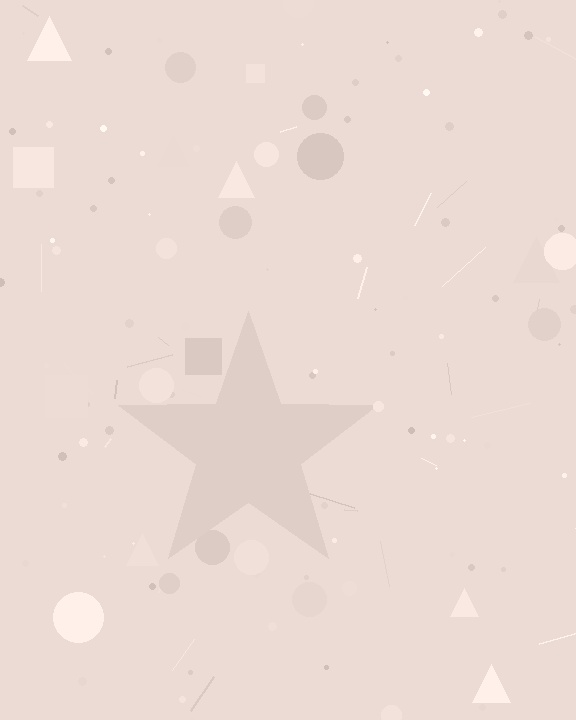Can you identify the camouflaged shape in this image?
The camouflaged shape is a star.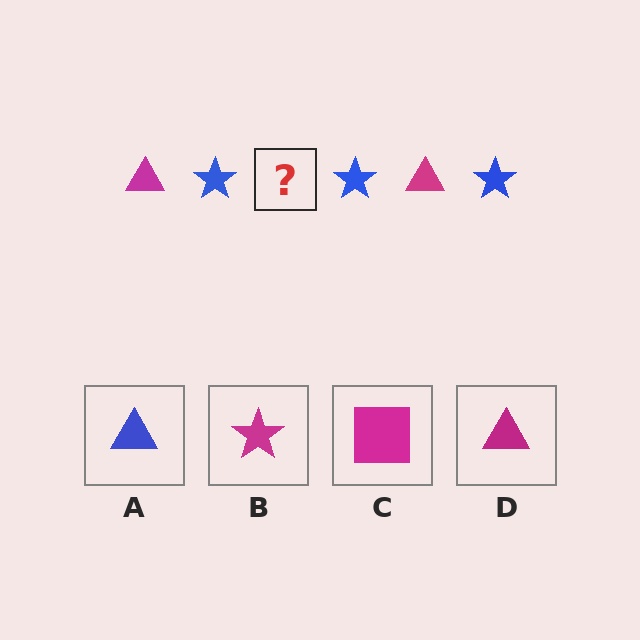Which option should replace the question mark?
Option D.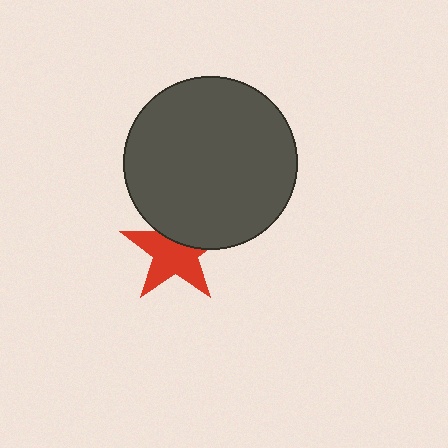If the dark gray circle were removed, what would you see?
You would see the complete red star.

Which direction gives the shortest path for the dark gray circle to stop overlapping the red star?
Moving up gives the shortest separation.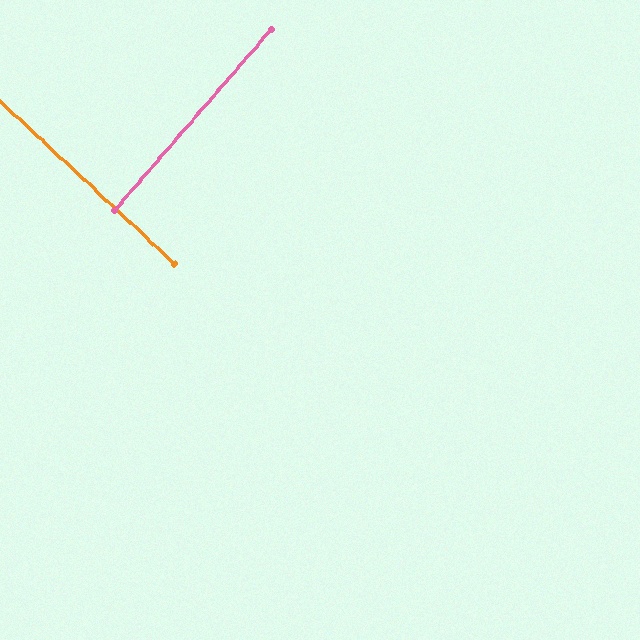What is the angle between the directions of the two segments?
Approximately 88 degrees.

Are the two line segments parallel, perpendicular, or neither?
Perpendicular — they meet at approximately 88°.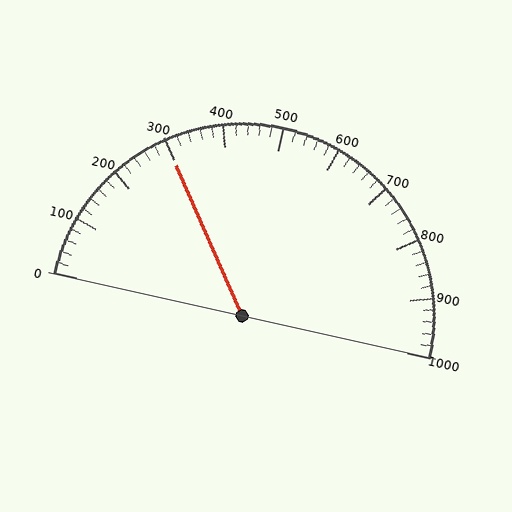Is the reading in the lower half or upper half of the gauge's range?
The reading is in the lower half of the range (0 to 1000).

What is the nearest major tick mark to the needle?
The nearest major tick mark is 300.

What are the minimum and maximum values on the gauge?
The gauge ranges from 0 to 1000.